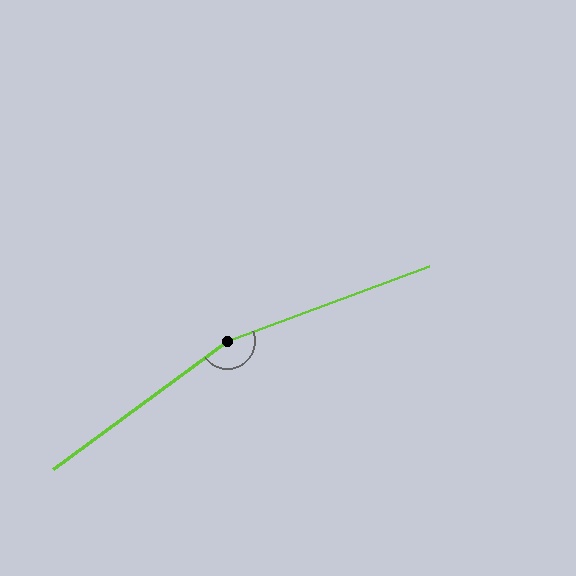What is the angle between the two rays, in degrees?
Approximately 164 degrees.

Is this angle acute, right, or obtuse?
It is obtuse.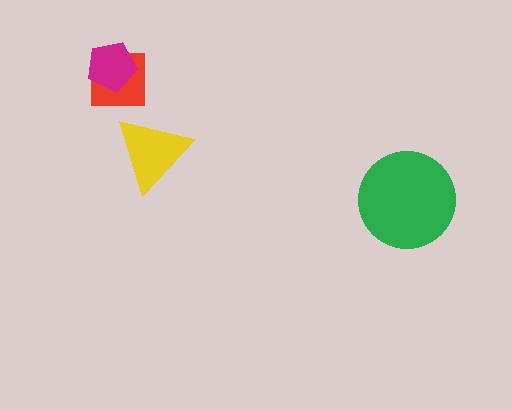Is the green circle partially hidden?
No, no other shape covers it.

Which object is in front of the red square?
The magenta pentagon is in front of the red square.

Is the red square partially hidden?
Yes, it is partially covered by another shape.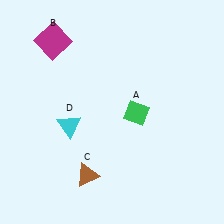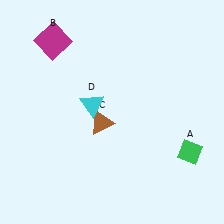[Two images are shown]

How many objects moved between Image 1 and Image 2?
3 objects moved between the two images.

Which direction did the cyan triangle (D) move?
The cyan triangle (D) moved right.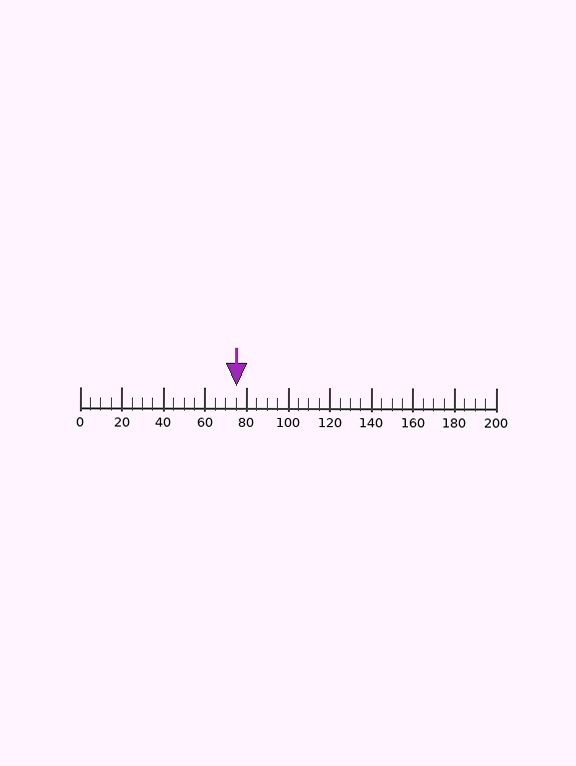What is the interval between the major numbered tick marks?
The major tick marks are spaced 20 units apart.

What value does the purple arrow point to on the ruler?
The purple arrow points to approximately 75.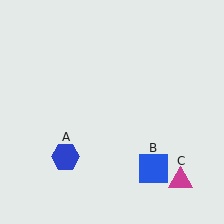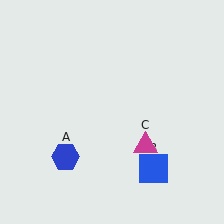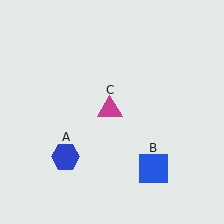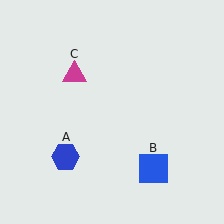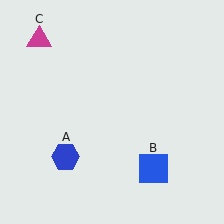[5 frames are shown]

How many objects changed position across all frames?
1 object changed position: magenta triangle (object C).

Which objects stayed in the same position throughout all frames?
Blue hexagon (object A) and blue square (object B) remained stationary.